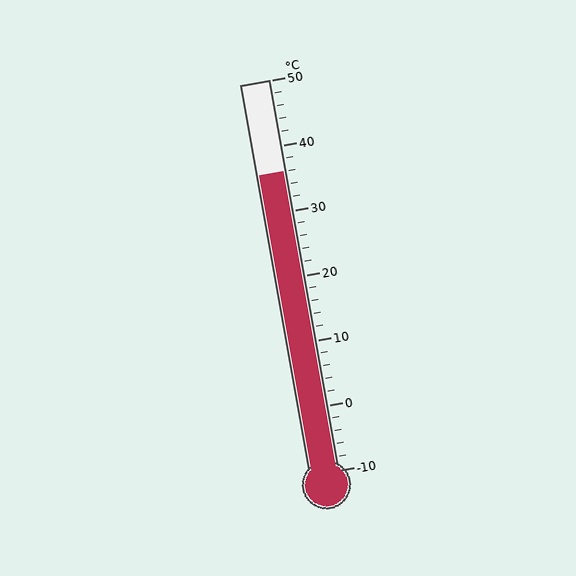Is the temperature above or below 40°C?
The temperature is below 40°C.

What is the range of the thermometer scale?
The thermometer scale ranges from -10°C to 50°C.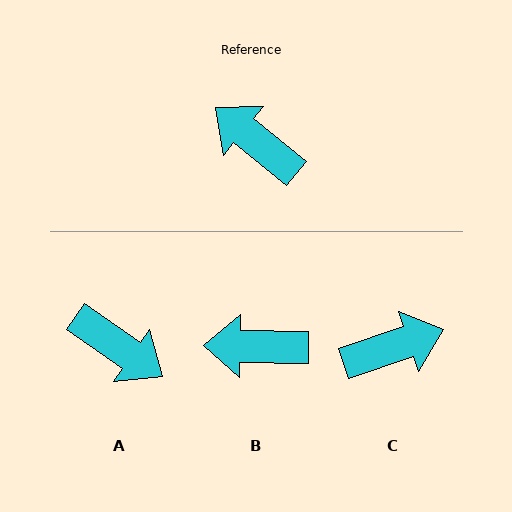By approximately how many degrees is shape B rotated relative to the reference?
Approximately 38 degrees counter-clockwise.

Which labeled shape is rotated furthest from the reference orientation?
A, about 175 degrees away.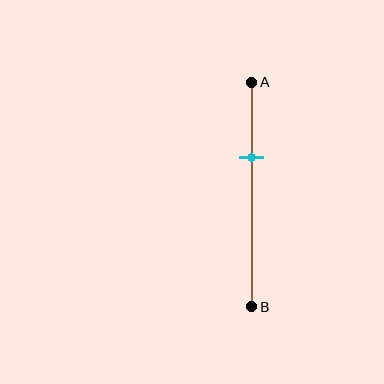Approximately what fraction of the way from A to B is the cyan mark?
The cyan mark is approximately 35% of the way from A to B.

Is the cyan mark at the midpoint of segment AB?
No, the mark is at about 35% from A, not at the 50% midpoint.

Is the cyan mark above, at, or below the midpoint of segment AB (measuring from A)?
The cyan mark is above the midpoint of segment AB.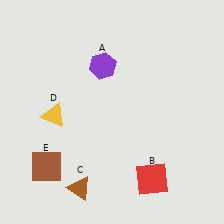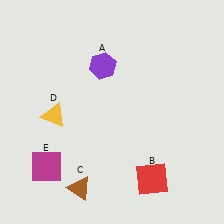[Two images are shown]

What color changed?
The square (E) changed from brown in Image 1 to magenta in Image 2.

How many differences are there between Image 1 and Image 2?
There is 1 difference between the two images.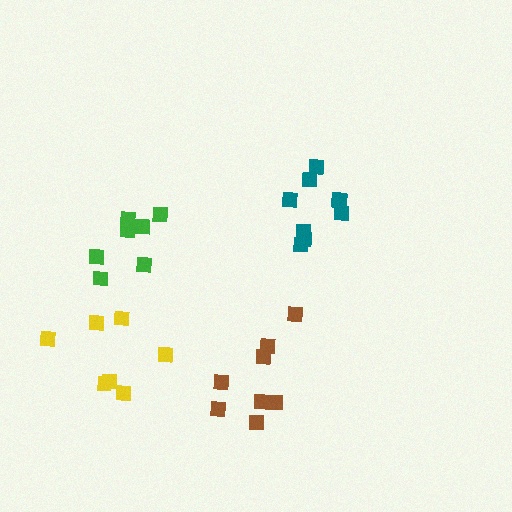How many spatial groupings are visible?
There are 4 spatial groupings.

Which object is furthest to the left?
The green cluster is leftmost.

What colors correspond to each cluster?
The clusters are colored: brown, green, yellow, teal.